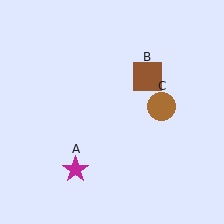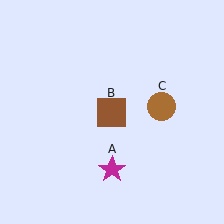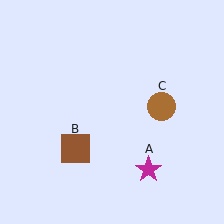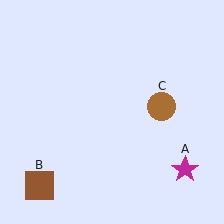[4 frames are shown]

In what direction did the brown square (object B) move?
The brown square (object B) moved down and to the left.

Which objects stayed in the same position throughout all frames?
Brown circle (object C) remained stationary.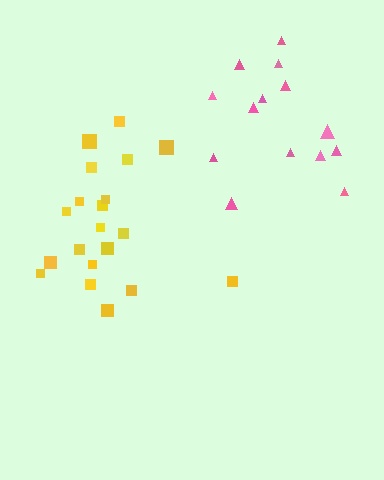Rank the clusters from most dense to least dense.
yellow, pink.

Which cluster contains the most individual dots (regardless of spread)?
Yellow (20).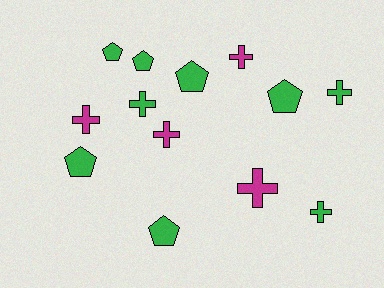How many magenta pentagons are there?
There are no magenta pentagons.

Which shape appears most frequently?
Cross, with 7 objects.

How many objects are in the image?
There are 13 objects.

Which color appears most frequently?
Green, with 9 objects.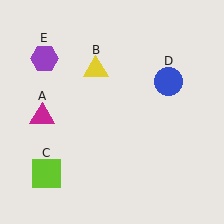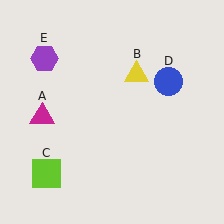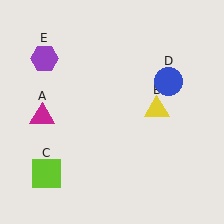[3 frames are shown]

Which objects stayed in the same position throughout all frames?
Magenta triangle (object A) and lime square (object C) and blue circle (object D) and purple hexagon (object E) remained stationary.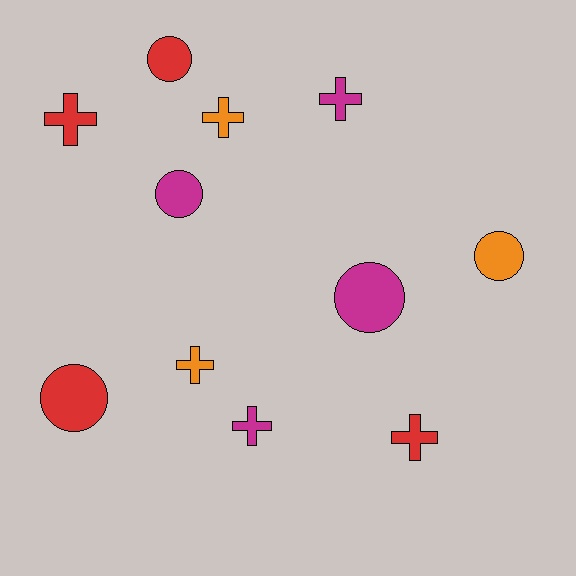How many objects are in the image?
There are 11 objects.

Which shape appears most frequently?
Cross, with 6 objects.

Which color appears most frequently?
Red, with 4 objects.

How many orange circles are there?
There is 1 orange circle.